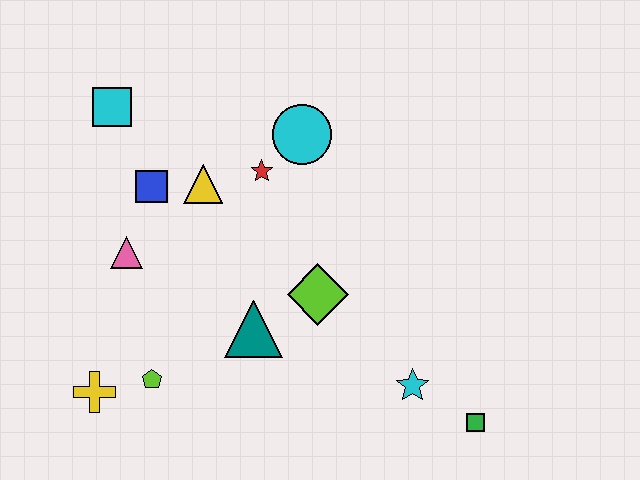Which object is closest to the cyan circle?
The red star is closest to the cyan circle.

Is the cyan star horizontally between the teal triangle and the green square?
Yes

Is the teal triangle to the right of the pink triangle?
Yes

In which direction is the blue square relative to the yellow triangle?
The blue square is to the left of the yellow triangle.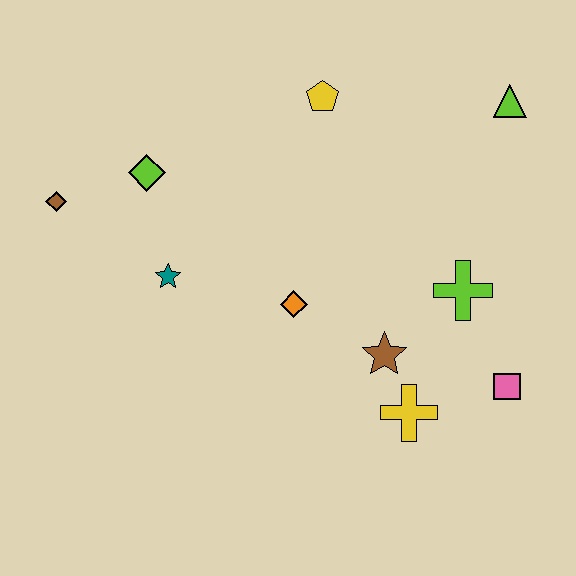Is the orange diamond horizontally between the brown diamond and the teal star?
No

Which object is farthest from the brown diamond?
The pink square is farthest from the brown diamond.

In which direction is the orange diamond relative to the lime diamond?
The orange diamond is to the right of the lime diamond.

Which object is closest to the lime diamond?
The brown diamond is closest to the lime diamond.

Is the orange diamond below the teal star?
Yes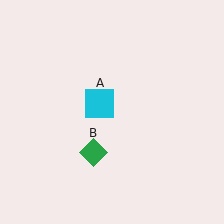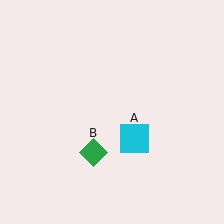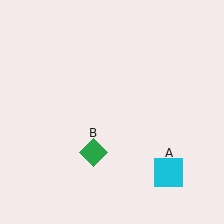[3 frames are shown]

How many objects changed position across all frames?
1 object changed position: cyan square (object A).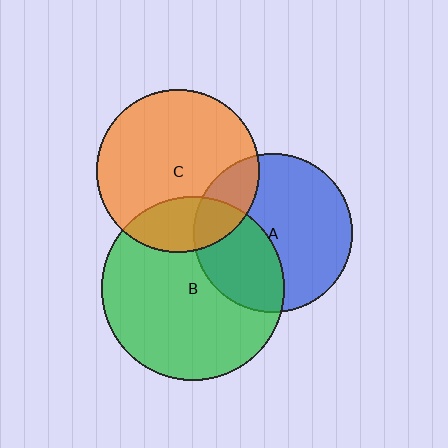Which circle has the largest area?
Circle B (green).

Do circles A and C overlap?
Yes.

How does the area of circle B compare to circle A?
Approximately 1.3 times.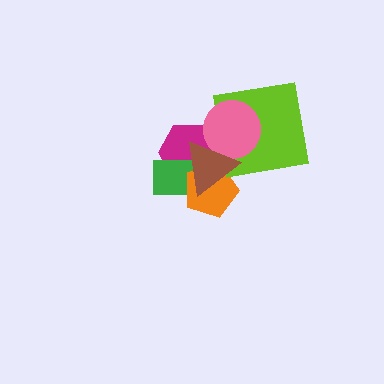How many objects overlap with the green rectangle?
3 objects overlap with the green rectangle.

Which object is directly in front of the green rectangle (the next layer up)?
The orange pentagon is directly in front of the green rectangle.